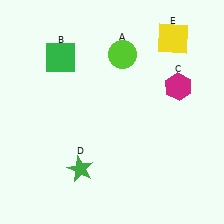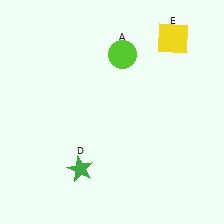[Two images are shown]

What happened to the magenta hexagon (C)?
The magenta hexagon (C) was removed in Image 2. It was in the top-right area of Image 1.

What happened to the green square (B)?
The green square (B) was removed in Image 2. It was in the top-left area of Image 1.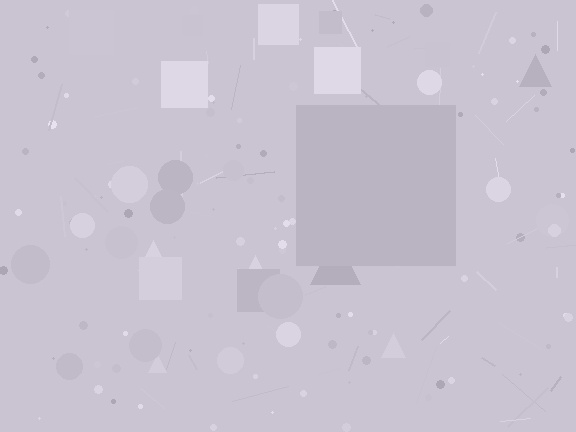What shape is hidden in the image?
A square is hidden in the image.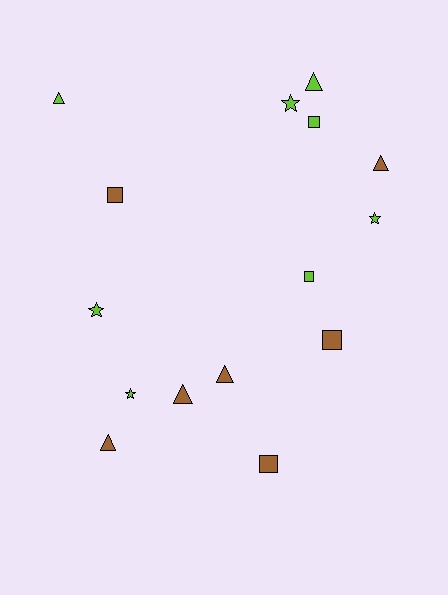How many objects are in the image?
There are 15 objects.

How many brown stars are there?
There are no brown stars.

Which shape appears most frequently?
Triangle, with 6 objects.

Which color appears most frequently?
Lime, with 8 objects.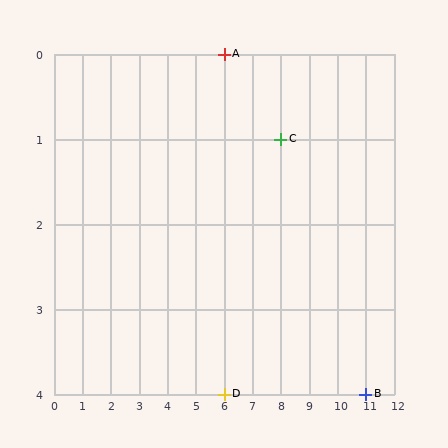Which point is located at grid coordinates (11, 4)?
Point B is at (11, 4).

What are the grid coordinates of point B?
Point B is at grid coordinates (11, 4).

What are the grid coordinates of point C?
Point C is at grid coordinates (8, 1).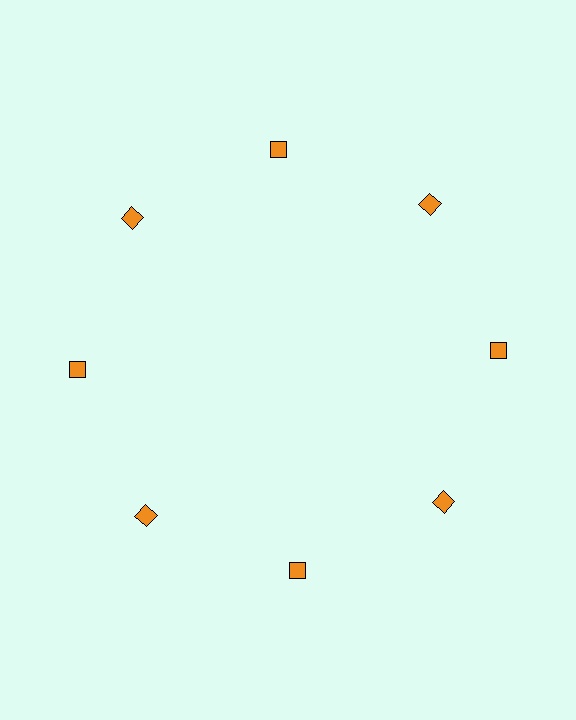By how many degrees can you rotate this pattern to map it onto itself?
The pattern maps onto itself every 45 degrees of rotation.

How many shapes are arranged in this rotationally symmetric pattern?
There are 8 shapes, arranged in 8 groups of 1.